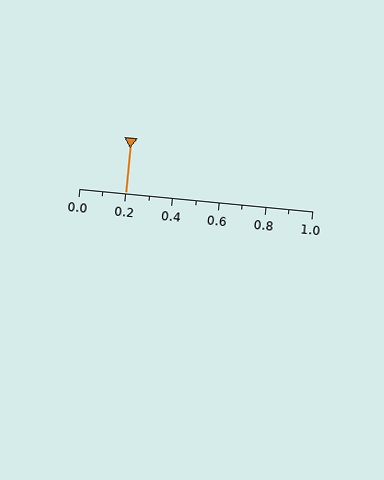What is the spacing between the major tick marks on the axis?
The major ticks are spaced 0.2 apart.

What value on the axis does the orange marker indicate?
The marker indicates approximately 0.2.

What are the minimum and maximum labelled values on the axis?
The axis runs from 0.0 to 1.0.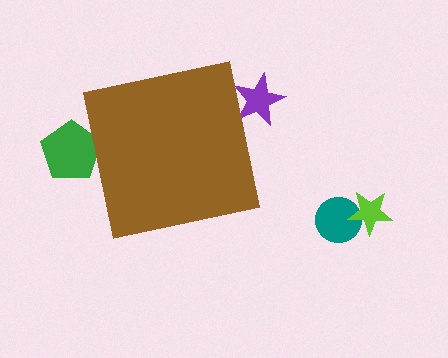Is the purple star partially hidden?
Yes, the purple star is partially hidden behind the brown square.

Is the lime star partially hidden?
No, the lime star is fully visible.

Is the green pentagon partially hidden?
Yes, the green pentagon is partially hidden behind the brown square.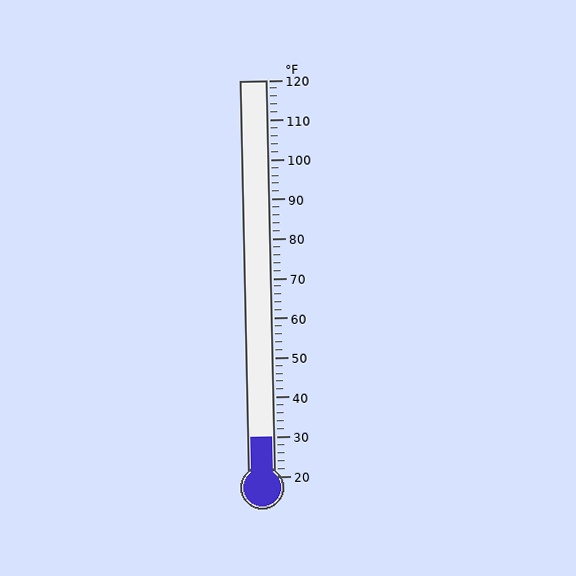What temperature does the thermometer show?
The thermometer shows approximately 30°F.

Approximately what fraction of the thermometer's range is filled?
The thermometer is filled to approximately 10% of its range.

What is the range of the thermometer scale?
The thermometer scale ranges from 20°F to 120°F.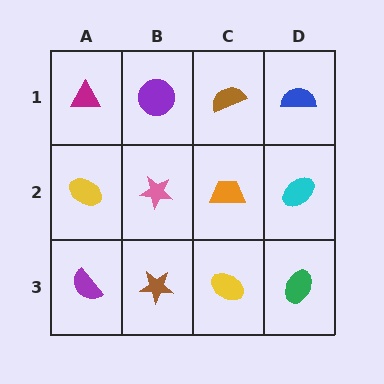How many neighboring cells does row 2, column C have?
4.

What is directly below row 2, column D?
A green ellipse.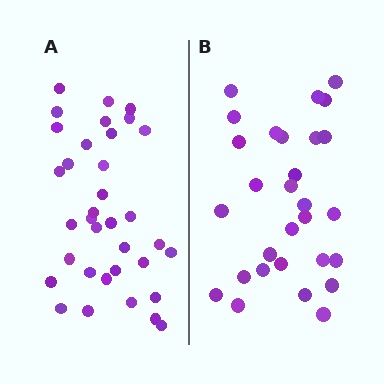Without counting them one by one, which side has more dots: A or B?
Region A (the left region) has more dots.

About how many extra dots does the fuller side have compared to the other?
Region A has about 6 more dots than region B.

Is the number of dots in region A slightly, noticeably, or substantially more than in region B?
Region A has only slightly more — the two regions are fairly close. The ratio is roughly 1.2 to 1.